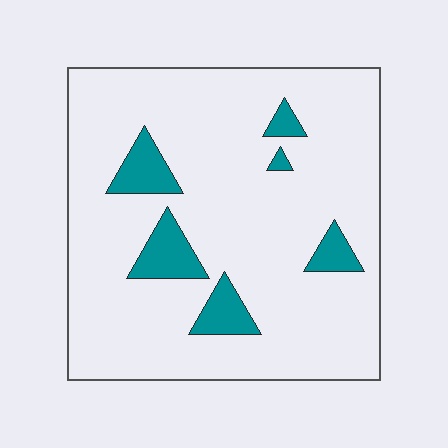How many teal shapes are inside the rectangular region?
6.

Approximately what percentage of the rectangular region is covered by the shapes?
Approximately 10%.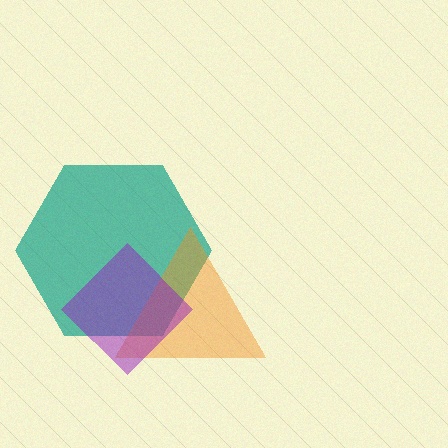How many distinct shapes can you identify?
There are 3 distinct shapes: a teal hexagon, an orange triangle, a purple diamond.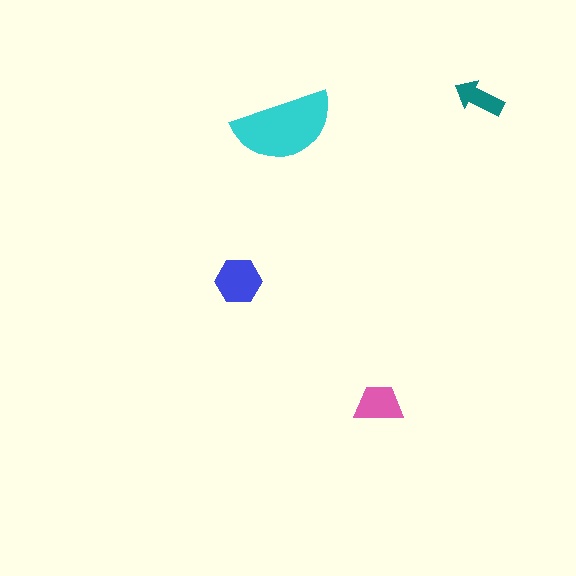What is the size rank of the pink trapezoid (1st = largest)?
3rd.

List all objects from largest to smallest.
The cyan semicircle, the blue hexagon, the pink trapezoid, the teal arrow.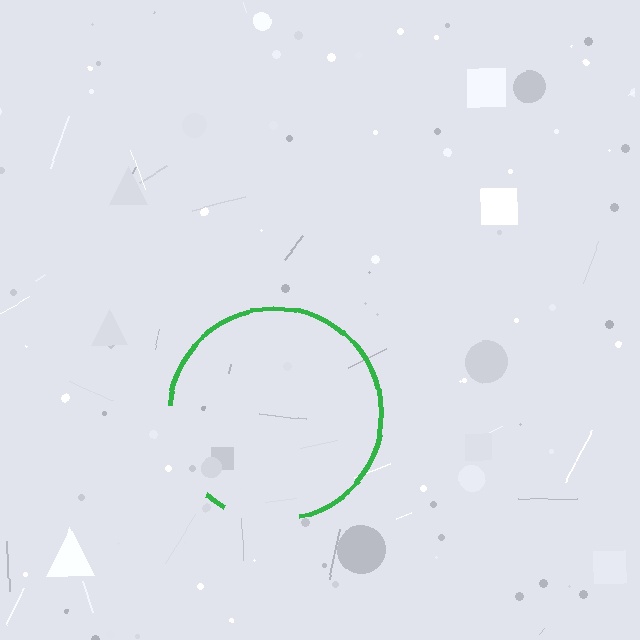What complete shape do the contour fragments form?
The contour fragments form a circle.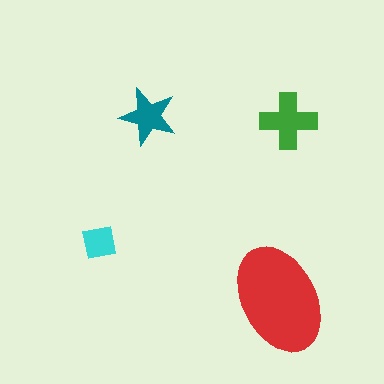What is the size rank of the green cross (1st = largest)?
2nd.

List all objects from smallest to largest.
The cyan square, the teal star, the green cross, the red ellipse.